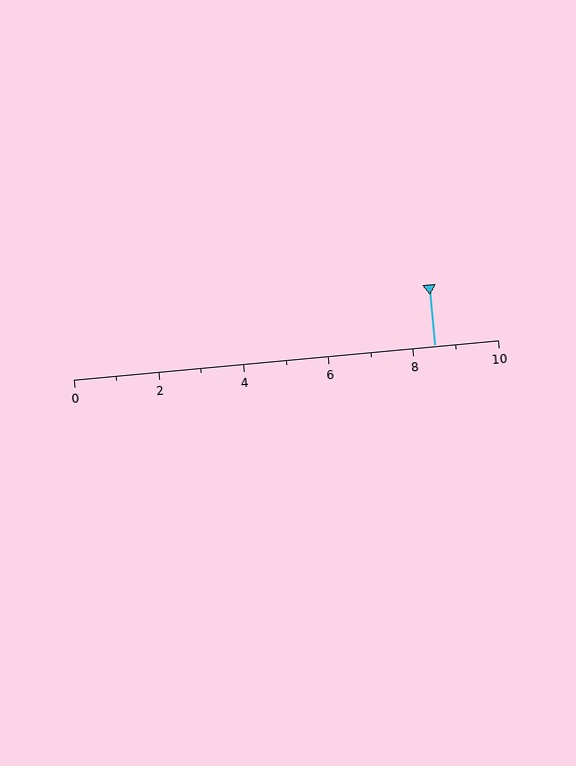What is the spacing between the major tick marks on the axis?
The major ticks are spaced 2 apart.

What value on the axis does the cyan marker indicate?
The marker indicates approximately 8.5.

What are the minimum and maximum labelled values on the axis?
The axis runs from 0 to 10.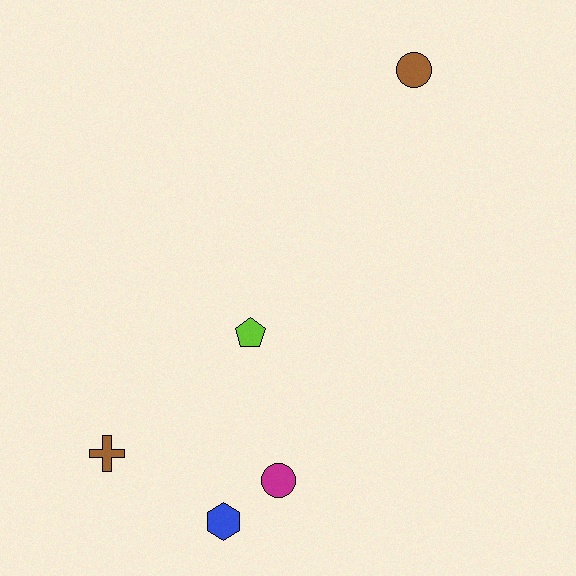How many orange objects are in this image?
There are no orange objects.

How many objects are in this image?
There are 5 objects.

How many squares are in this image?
There are no squares.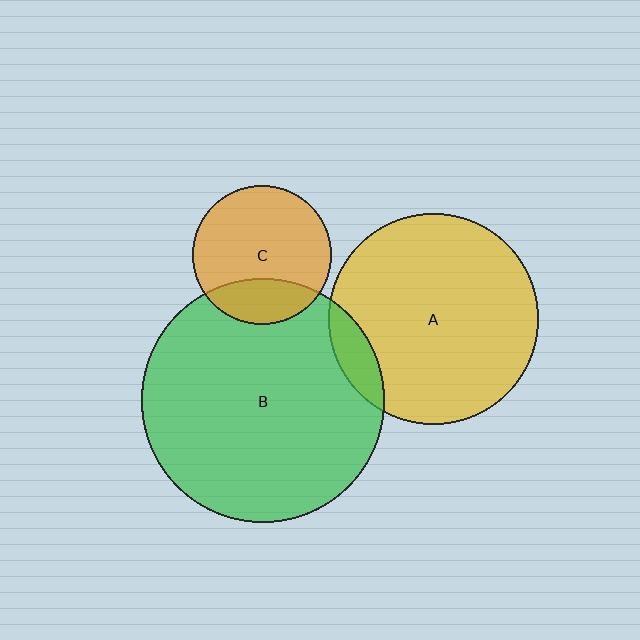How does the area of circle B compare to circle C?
Approximately 3.0 times.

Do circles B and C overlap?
Yes.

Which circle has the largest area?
Circle B (green).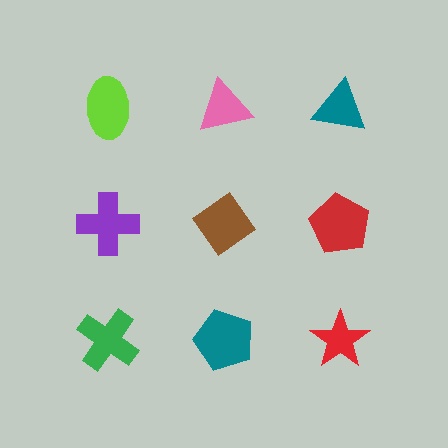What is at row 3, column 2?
A teal pentagon.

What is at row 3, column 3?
A red star.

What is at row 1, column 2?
A pink triangle.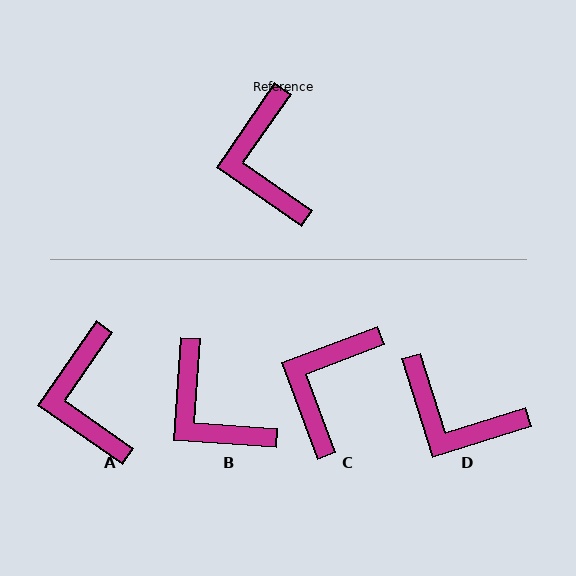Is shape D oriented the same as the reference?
No, it is off by about 52 degrees.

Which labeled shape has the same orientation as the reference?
A.